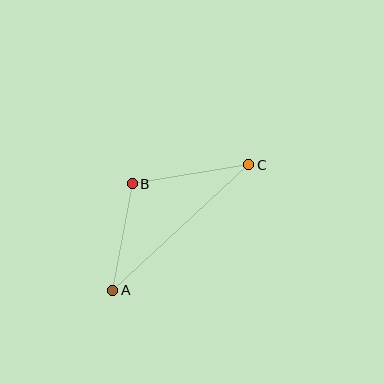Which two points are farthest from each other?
Points A and C are farthest from each other.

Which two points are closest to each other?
Points A and B are closest to each other.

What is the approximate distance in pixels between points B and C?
The distance between B and C is approximately 118 pixels.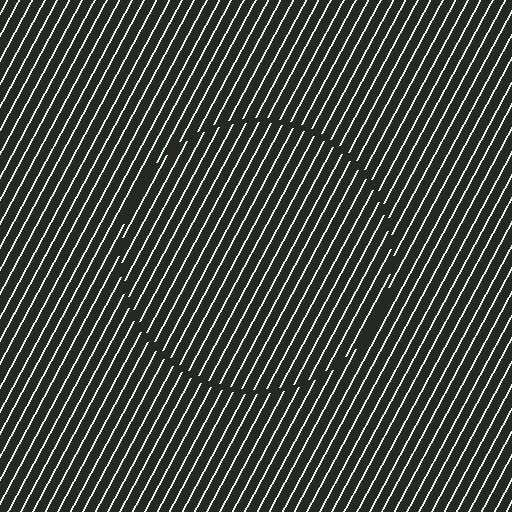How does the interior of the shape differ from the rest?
The interior of the shape contains the same grating, shifted by half a period — the contour is defined by the phase discontinuity where line-ends from the inner and outer gratings abut.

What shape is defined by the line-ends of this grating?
An illusory circle. The interior of the shape contains the same grating, shifted by half a period — the contour is defined by the phase discontinuity where line-ends from the inner and outer gratings abut.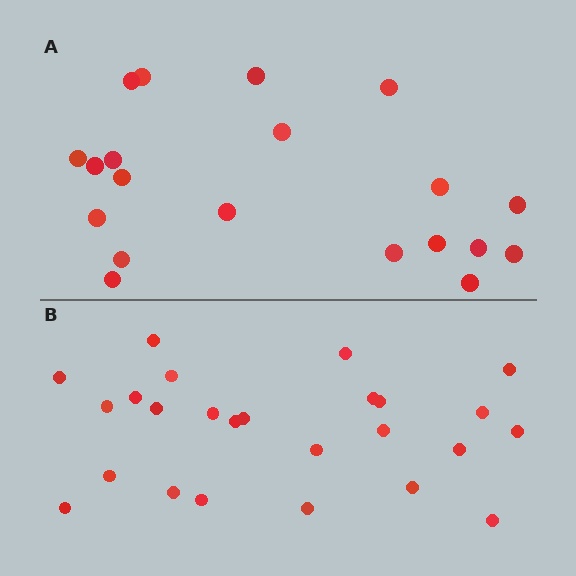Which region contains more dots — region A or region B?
Region B (the bottom region) has more dots.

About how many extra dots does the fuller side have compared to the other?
Region B has about 5 more dots than region A.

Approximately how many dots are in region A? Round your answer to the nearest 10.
About 20 dots.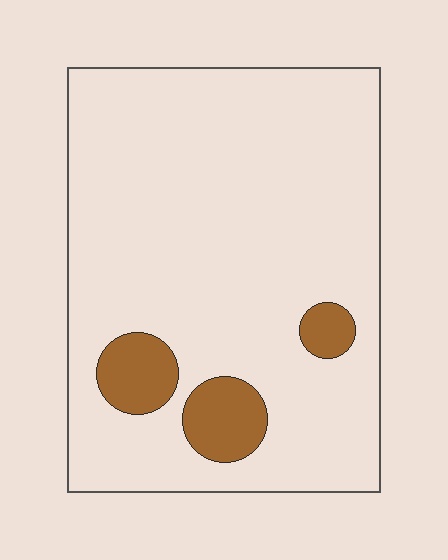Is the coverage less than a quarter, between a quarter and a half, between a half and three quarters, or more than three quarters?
Less than a quarter.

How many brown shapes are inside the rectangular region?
3.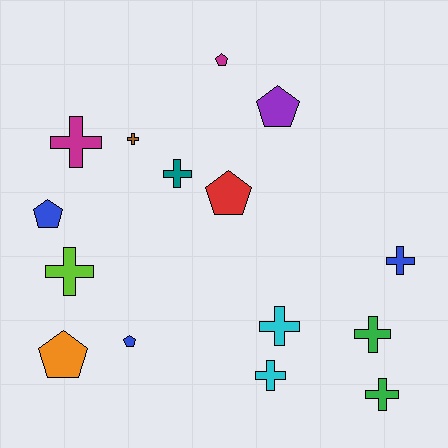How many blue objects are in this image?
There are 3 blue objects.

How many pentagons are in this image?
There are 6 pentagons.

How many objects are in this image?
There are 15 objects.